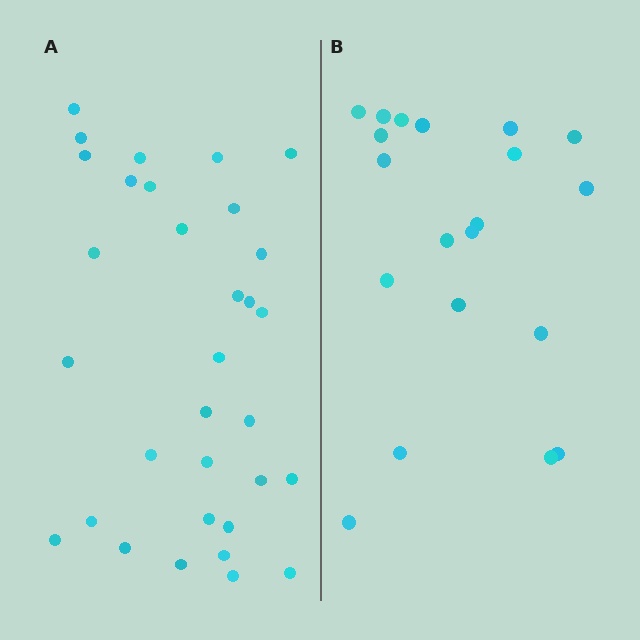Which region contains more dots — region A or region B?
Region A (the left region) has more dots.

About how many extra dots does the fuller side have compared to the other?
Region A has roughly 12 or so more dots than region B.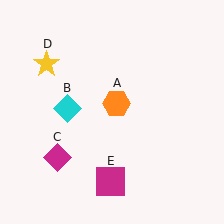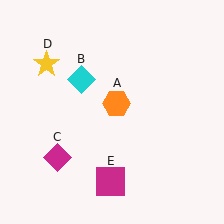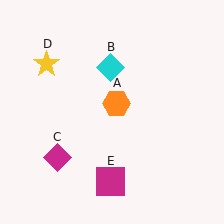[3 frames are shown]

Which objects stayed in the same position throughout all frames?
Orange hexagon (object A) and magenta diamond (object C) and yellow star (object D) and magenta square (object E) remained stationary.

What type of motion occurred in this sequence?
The cyan diamond (object B) rotated clockwise around the center of the scene.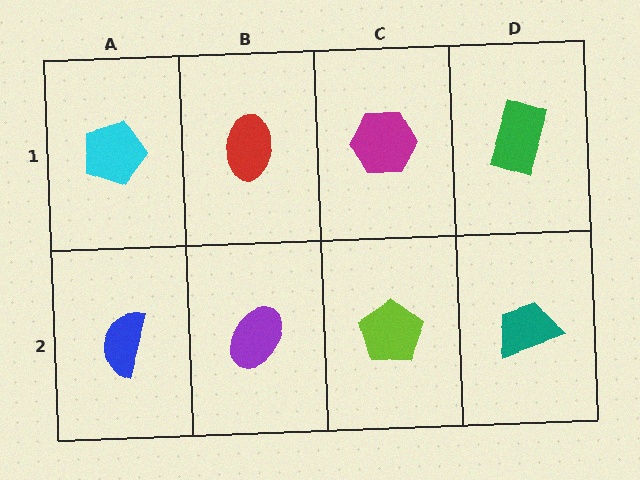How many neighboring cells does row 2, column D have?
2.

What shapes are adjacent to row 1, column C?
A lime pentagon (row 2, column C), a red ellipse (row 1, column B), a green rectangle (row 1, column D).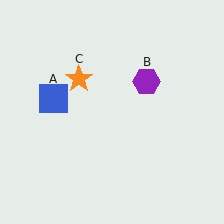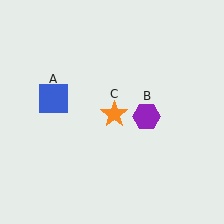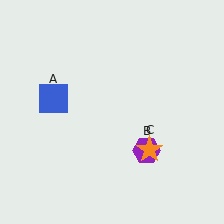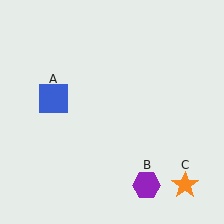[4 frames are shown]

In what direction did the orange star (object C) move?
The orange star (object C) moved down and to the right.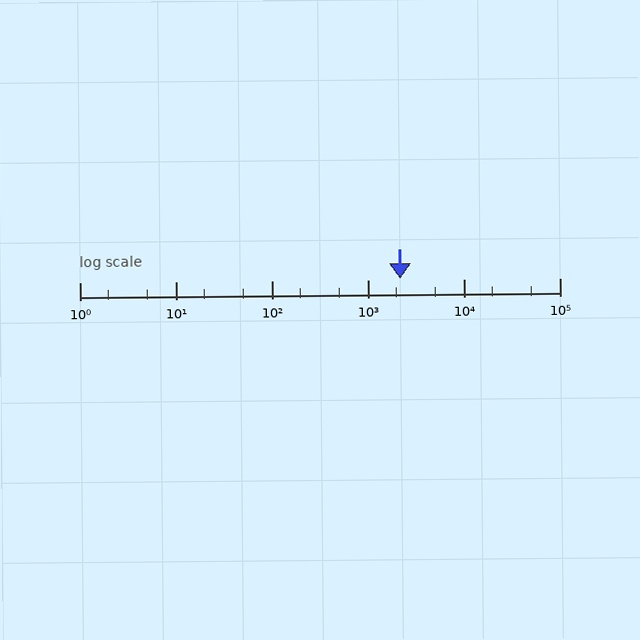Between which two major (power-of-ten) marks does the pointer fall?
The pointer is between 1000 and 10000.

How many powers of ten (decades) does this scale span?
The scale spans 5 decades, from 1 to 100000.